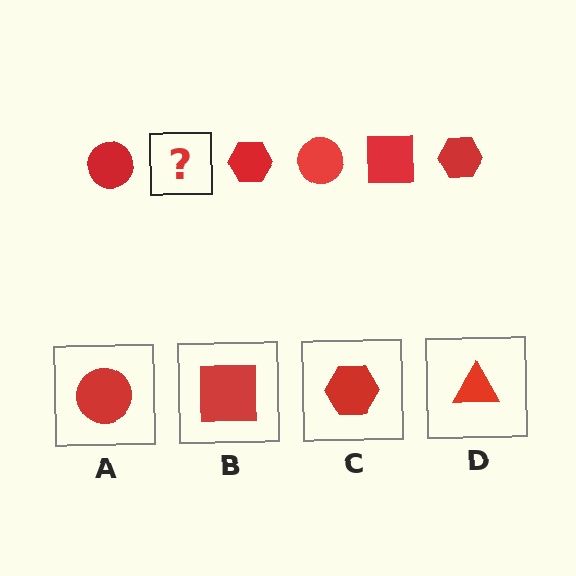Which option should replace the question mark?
Option B.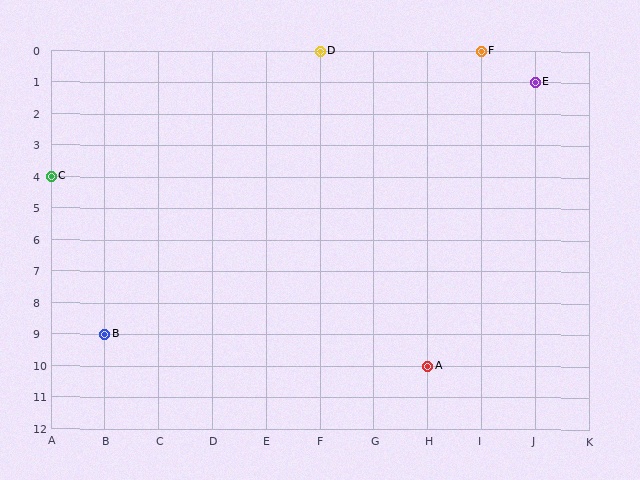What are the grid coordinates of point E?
Point E is at grid coordinates (J, 1).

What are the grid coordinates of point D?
Point D is at grid coordinates (F, 0).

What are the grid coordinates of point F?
Point F is at grid coordinates (I, 0).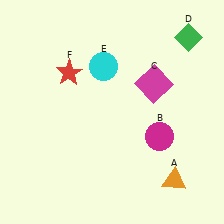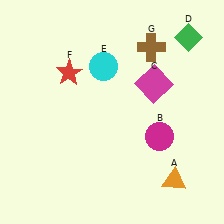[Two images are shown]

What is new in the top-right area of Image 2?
A brown cross (G) was added in the top-right area of Image 2.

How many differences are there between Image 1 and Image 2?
There is 1 difference between the two images.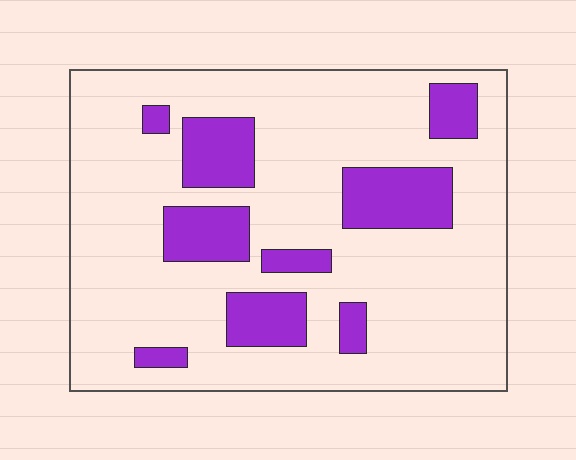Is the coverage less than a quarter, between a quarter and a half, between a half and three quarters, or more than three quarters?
Less than a quarter.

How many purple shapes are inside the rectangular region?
9.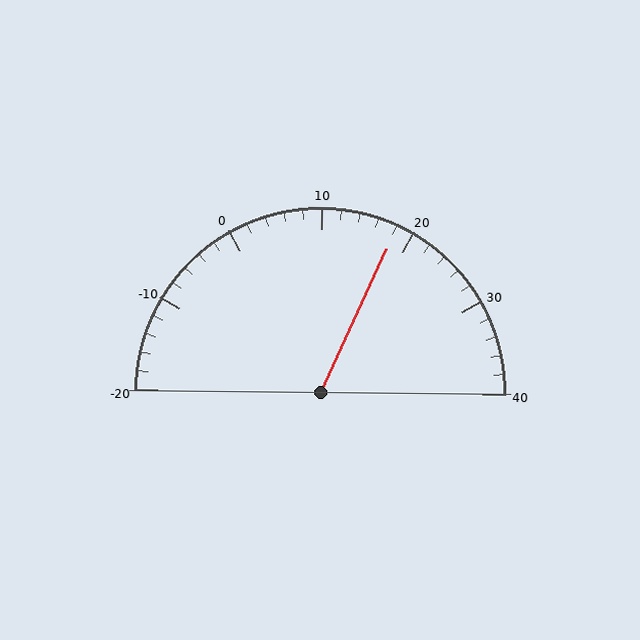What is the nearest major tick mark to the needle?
The nearest major tick mark is 20.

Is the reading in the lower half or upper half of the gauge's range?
The reading is in the upper half of the range (-20 to 40).